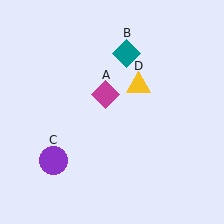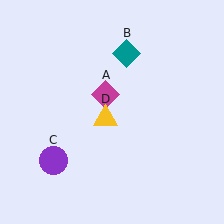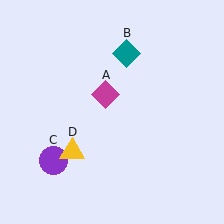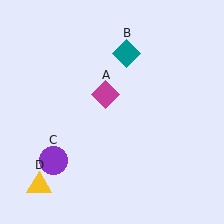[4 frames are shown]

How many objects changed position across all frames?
1 object changed position: yellow triangle (object D).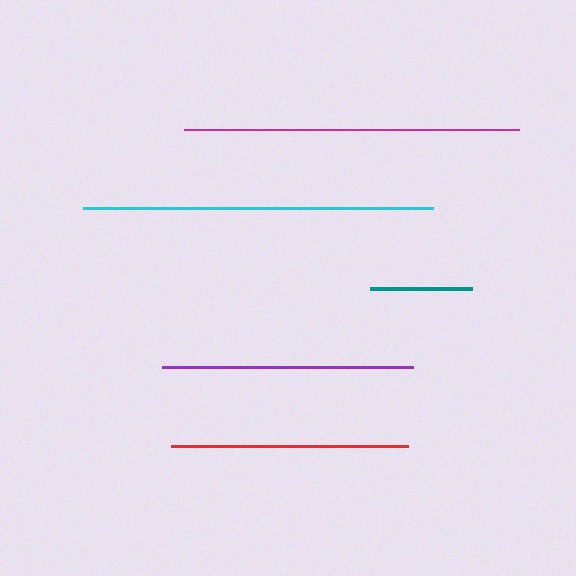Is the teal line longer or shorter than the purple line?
The purple line is longer than the teal line.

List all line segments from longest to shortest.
From longest to shortest: cyan, magenta, purple, red, teal.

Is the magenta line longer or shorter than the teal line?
The magenta line is longer than the teal line.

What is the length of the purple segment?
The purple segment is approximately 251 pixels long.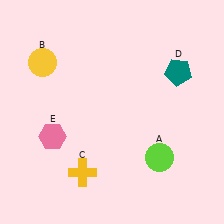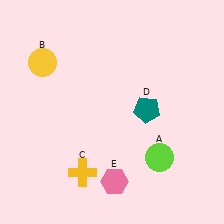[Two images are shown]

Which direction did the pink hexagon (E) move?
The pink hexagon (E) moved right.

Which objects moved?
The objects that moved are: the teal pentagon (D), the pink hexagon (E).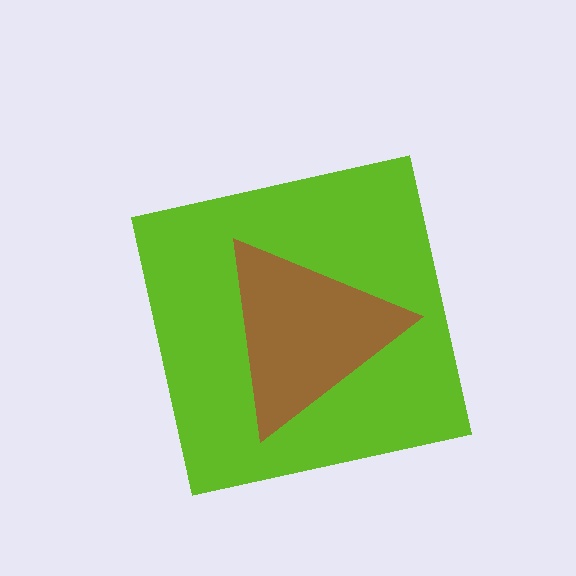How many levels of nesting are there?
2.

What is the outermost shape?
The lime square.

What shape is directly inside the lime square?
The brown triangle.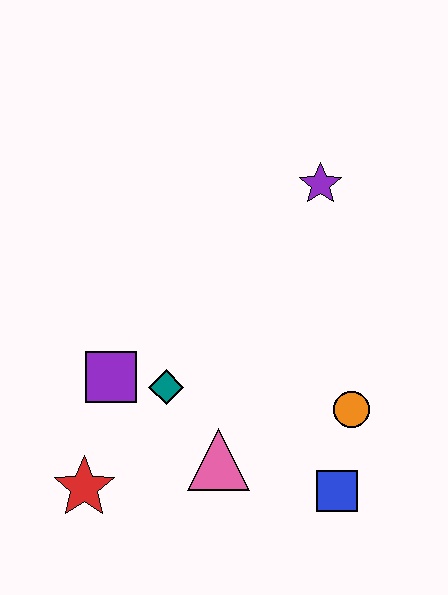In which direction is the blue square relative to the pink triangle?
The blue square is to the right of the pink triangle.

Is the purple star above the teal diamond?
Yes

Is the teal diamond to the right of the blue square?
No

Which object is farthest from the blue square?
The purple star is farthest from the blue square.